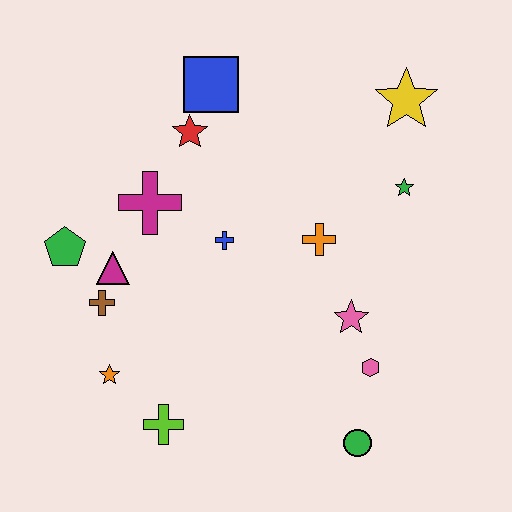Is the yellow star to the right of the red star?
Yes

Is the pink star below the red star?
Yes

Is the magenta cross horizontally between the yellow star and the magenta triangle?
Yes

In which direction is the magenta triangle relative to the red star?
The magenta triangle is below the red star.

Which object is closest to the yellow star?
The green star is closest to the yellow star.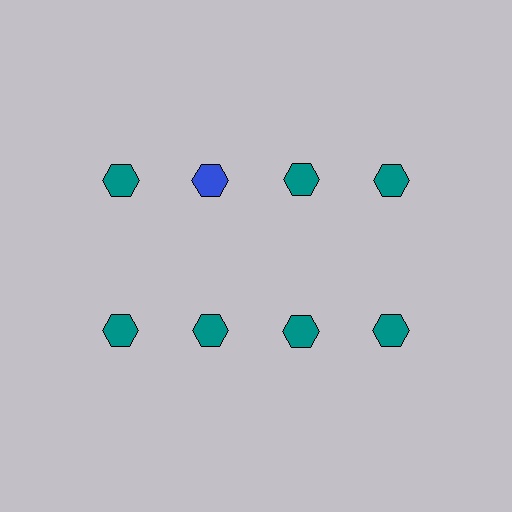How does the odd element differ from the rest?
It has a different color: blue instead of teal.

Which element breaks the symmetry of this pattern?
The blue hexagon in the top row, second from left column breaks the symmetry. All other shapes are teal hexagons.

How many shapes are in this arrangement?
There are 8 shapes arranged in a grid pattern.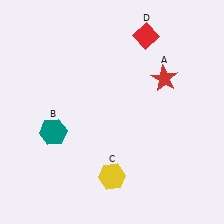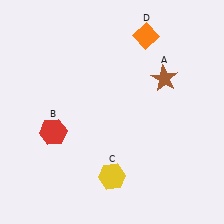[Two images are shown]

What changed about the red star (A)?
In Image 1, A is red. In Image 2, it changed to brown.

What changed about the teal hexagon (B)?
In Image 1, B is teal. In Image 2, it changed to red.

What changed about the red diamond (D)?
In Image 1, D is red. In Image 2, it changed to orange.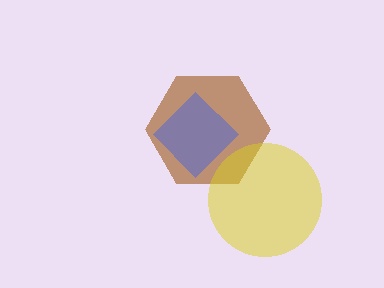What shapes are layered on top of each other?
The layered shapes are: a brown hexagon, a blue diamond, a yellow circle.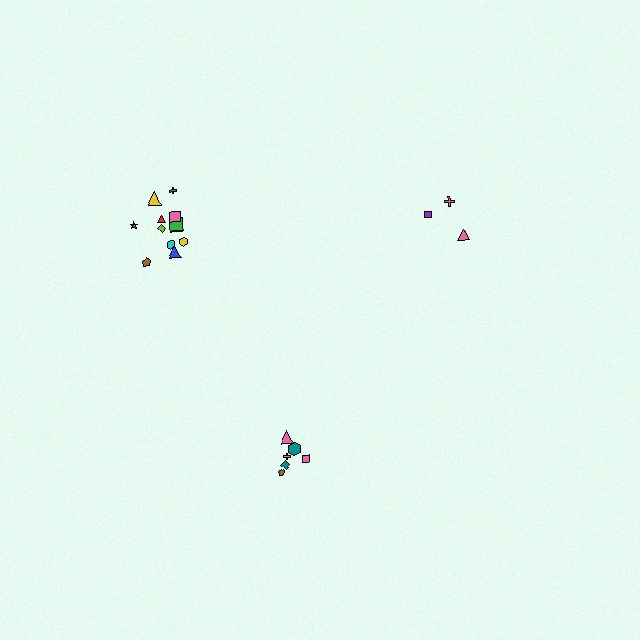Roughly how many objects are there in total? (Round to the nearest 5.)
Roughly 20 objects in total.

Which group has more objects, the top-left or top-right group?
The top-left group.